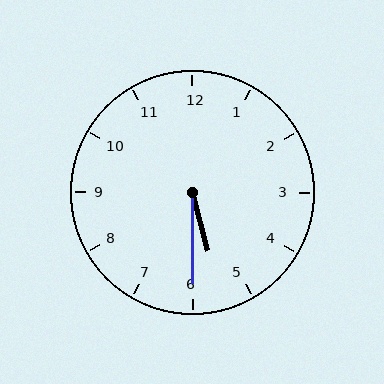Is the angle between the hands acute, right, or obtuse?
It is acute.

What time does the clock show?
5:30.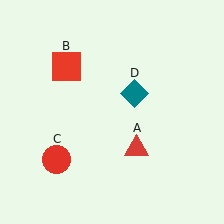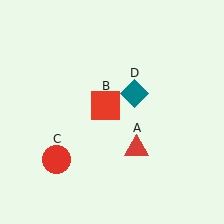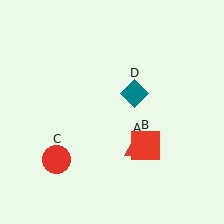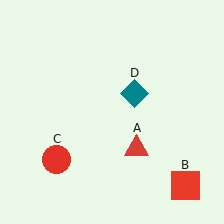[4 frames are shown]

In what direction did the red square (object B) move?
The red square (object B) moved down and to the right.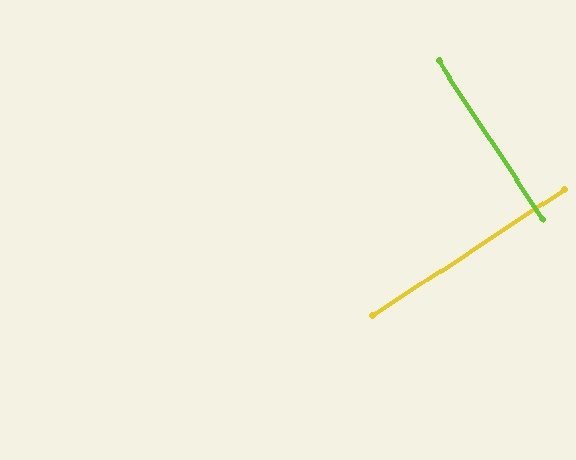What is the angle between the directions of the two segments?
Approximately 90 degrees.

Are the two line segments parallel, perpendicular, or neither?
Perpendicular — they meet at approximately 90°.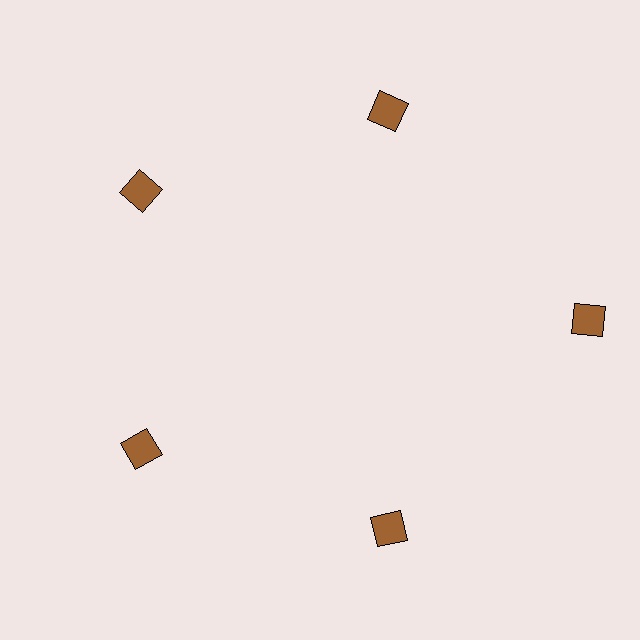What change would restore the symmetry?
The symmetry would be restored by moving it inward, back onto the ring so that all 5 diamonds sit at equal angles and equal distance from the center.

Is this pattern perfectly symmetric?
No. The 5 brown diamonds are arranged in a ring, but one element near the 3 o'clock position is pushed outward from the center, breaking the 5-fold rotational symmetry.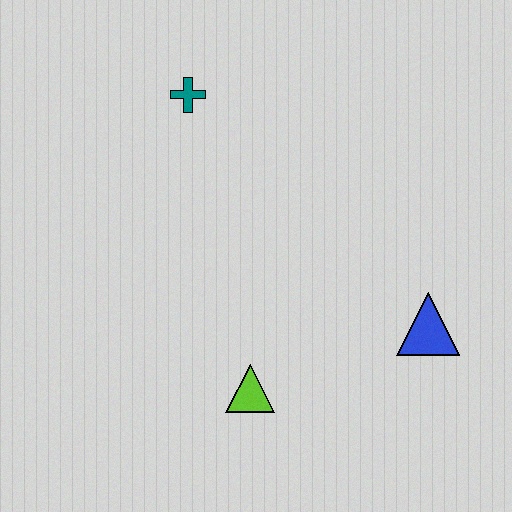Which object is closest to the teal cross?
The lime triangle is closest to the teal cross.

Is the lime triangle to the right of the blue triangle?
No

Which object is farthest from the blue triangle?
The teal cross is farthest from the blue triangle.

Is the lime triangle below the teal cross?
Yes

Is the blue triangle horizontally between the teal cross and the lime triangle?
No